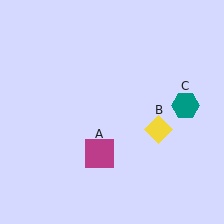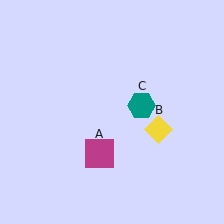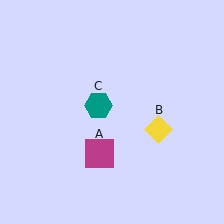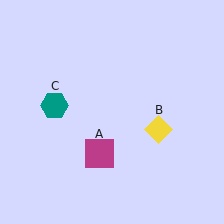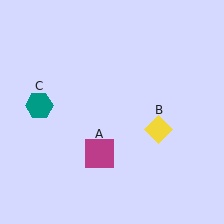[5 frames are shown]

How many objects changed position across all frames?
1 object changed position: teal hexagon (object C).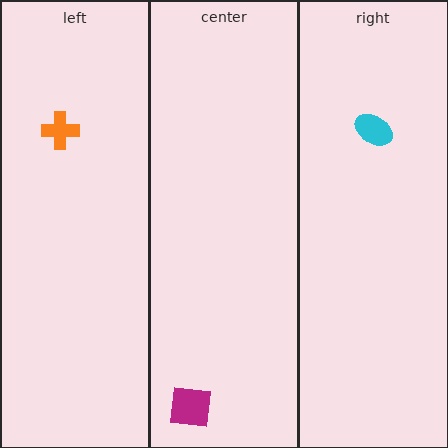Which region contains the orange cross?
The left region.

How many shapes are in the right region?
1.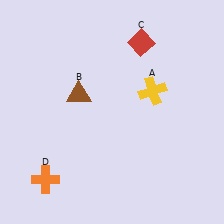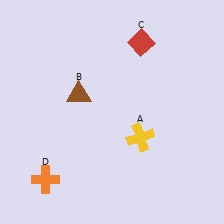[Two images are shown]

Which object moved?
The yellow cross (A) moved down.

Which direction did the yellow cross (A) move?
The yellow cross (A) moved down.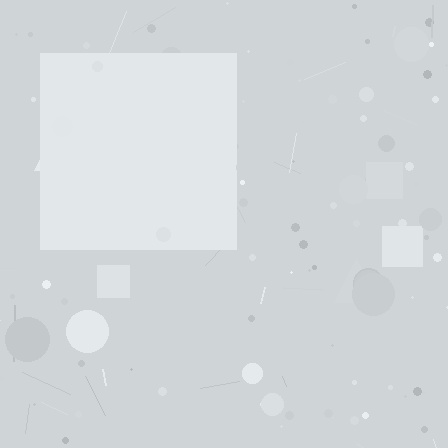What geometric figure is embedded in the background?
A square is embedded in the background.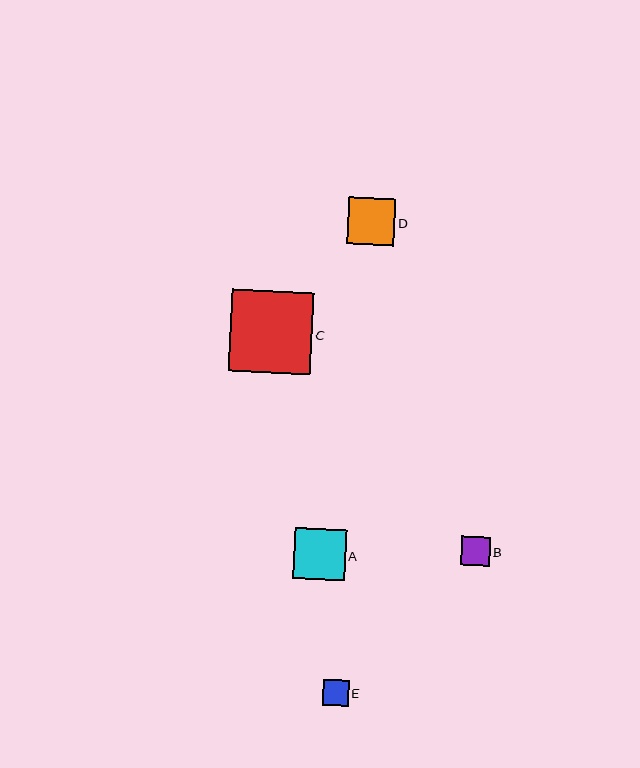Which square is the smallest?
Square E is the smallest with a size of approximately 26 pixels.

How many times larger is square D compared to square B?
Square D is approximately 1.6 times the size of square B.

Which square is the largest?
Square C is the largest with a size of approximately 82 pixels.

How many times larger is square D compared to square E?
Square D is approximately 1.8 times the size of square E.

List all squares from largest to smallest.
From largest to smallest: C, A, D, B, E.